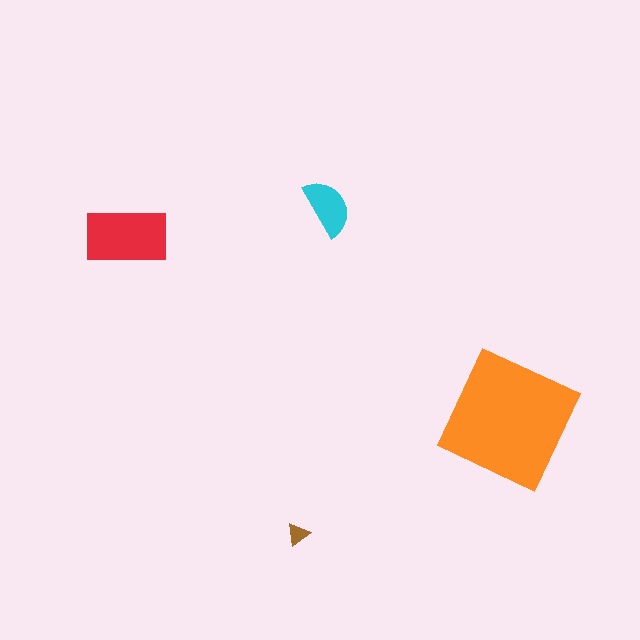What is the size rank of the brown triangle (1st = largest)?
4th.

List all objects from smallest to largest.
The brown triangle, the cyan semicircle, the red rectangle, the orange square.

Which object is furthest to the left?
The red rectangle is leftmost.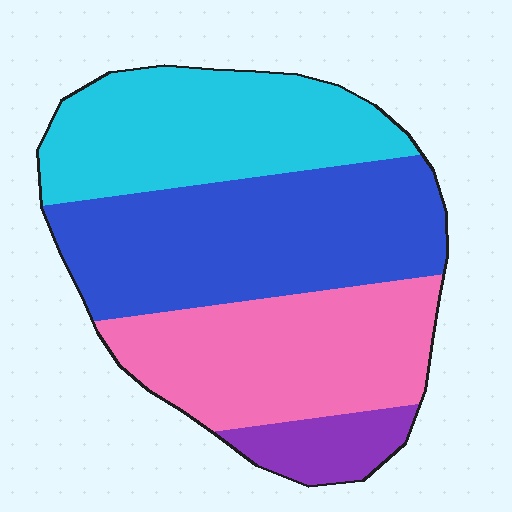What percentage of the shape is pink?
Pink takes up between a sixth and a third of the shape.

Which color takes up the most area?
Blue, at roughly 35%.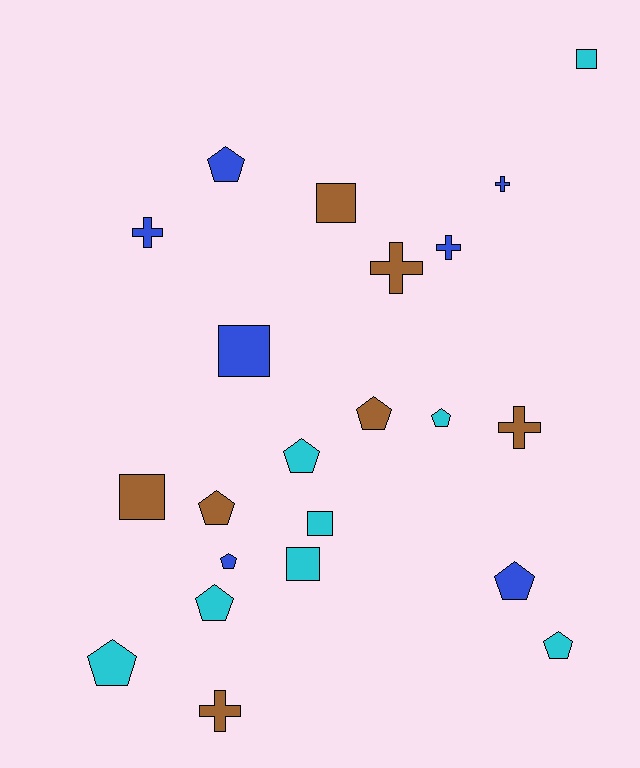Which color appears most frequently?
Cyan, with 8 objects.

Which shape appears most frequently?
Pentagon, with 10 objects.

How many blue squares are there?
There is 1 blue square.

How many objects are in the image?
There are 22 objects.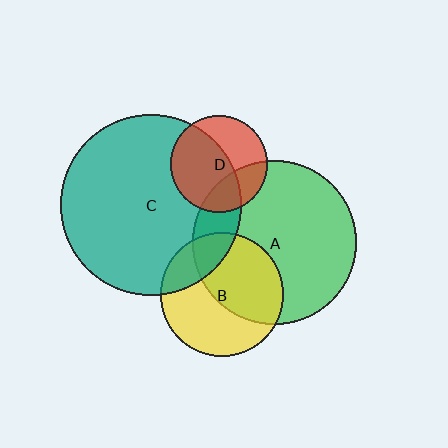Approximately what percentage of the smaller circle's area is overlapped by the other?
Approximately 25%.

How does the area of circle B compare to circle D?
Approximately 1.6 times.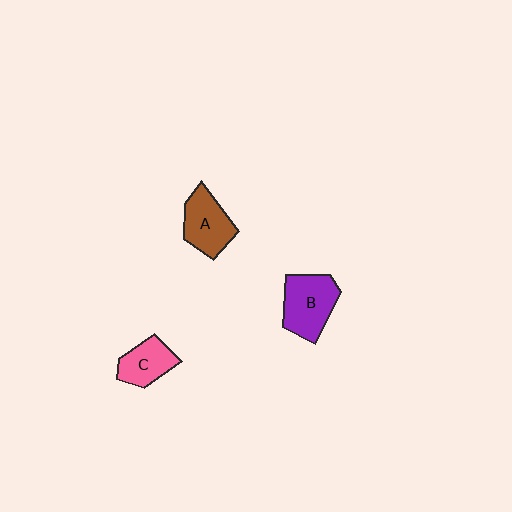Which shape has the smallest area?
Shape C (pink).